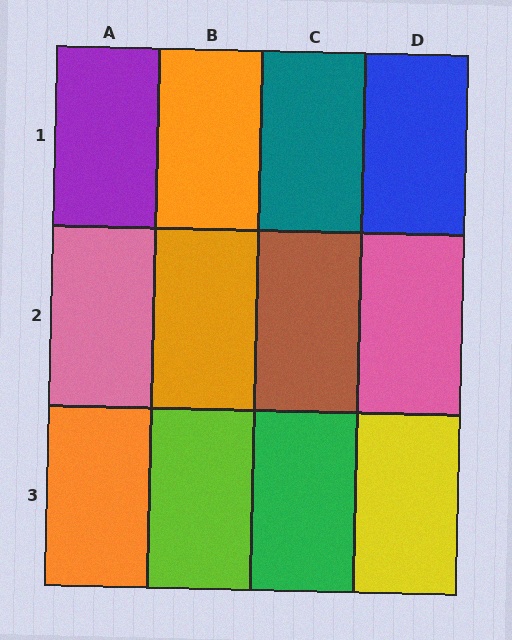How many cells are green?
1 cell is green.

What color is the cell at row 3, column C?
Green.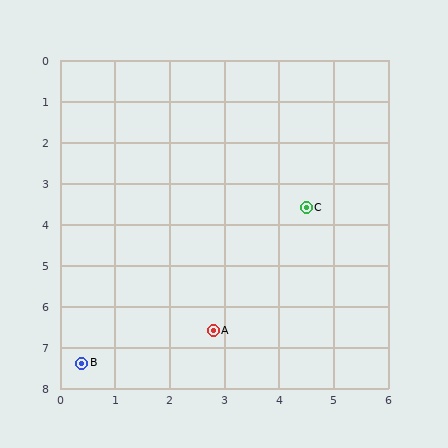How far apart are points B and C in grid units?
Points B and C are about 5.6 grid units apart.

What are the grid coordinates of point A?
Point A is at approximately (2.8, 6.6).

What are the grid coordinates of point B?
Point B is at approximately (0.4, 7.4).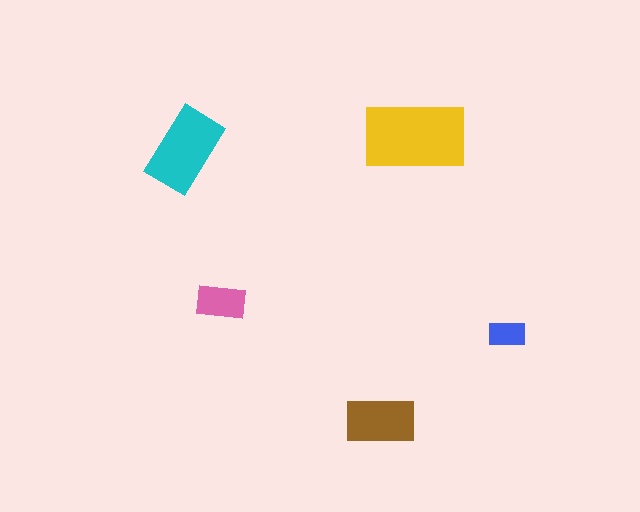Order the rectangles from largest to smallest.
the yellow one, the cyan one, the brown one, the pink one, the blue one.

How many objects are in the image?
There are 5 objects in the image.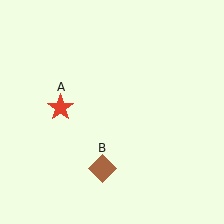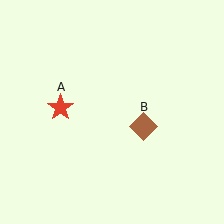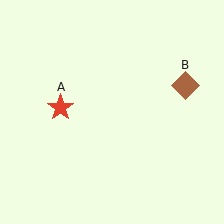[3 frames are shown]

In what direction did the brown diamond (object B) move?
The brown diamond (object B) moved up and to the right.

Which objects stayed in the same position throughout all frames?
Red star (object A) remained stationary.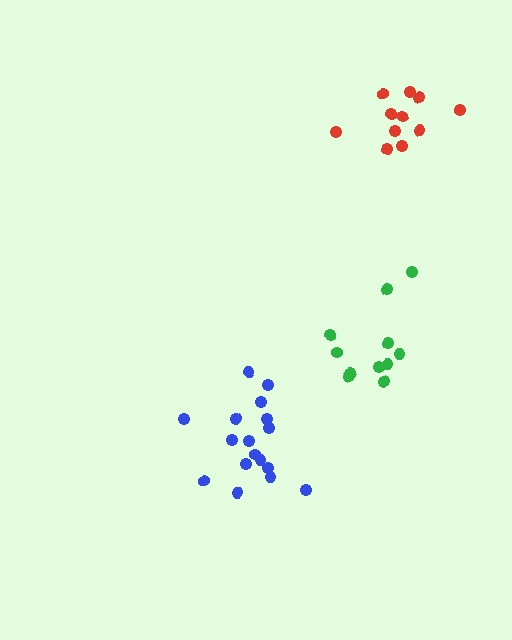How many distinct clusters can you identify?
There are 3 distinct clusters.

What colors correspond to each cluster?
The clusters are colored: green, blue, red.